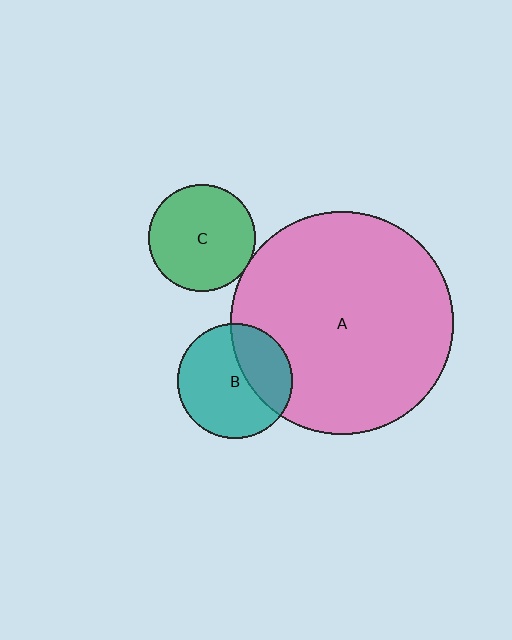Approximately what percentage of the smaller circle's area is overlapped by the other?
Approximately 5%.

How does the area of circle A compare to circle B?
Approximately 3.8 times.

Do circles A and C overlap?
Yes.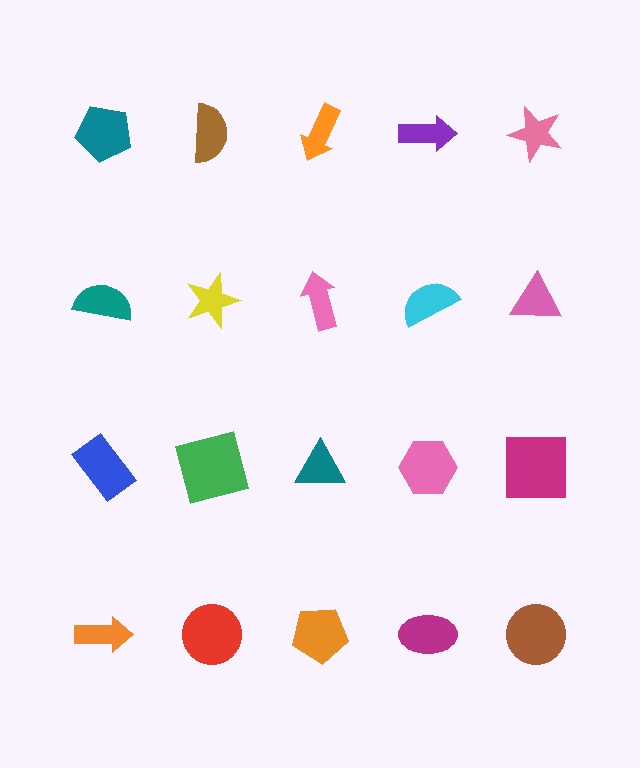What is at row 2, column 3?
A pink arrow.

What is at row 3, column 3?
A teal triangle.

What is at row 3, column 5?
A magenta square.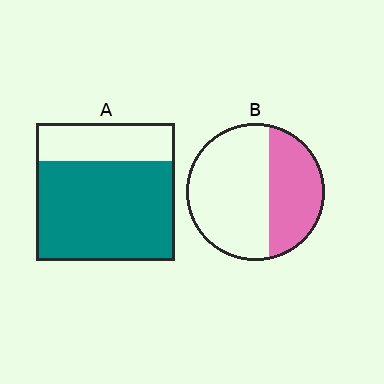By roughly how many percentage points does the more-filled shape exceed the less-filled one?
By roughly 35 percentage points (A over B).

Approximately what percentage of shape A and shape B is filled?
A is approximately 70% and B is approximately 40%.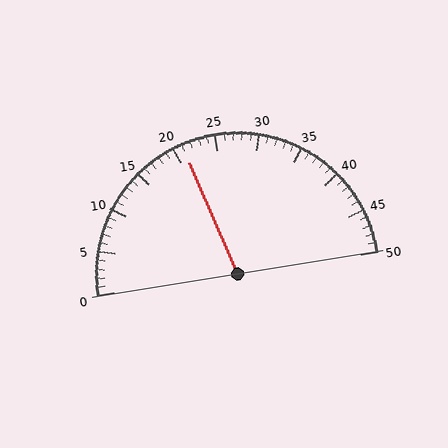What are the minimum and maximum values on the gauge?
The gauge ranges from 0 to 50.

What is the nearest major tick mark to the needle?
The nearest major tick mark is 20.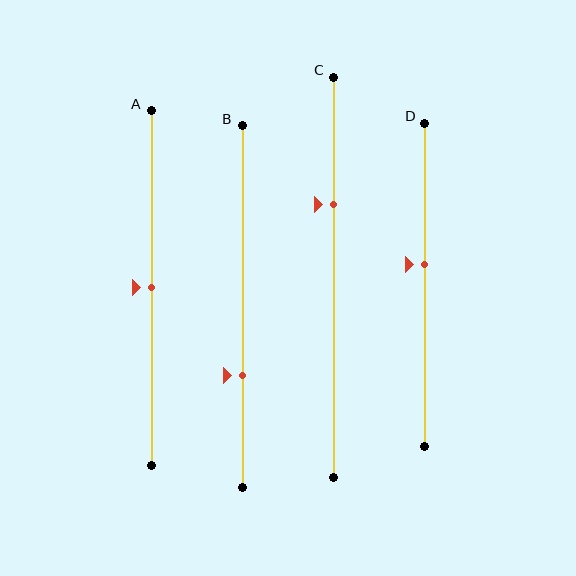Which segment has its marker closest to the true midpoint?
Segment A has its marker closest to the true midpoint.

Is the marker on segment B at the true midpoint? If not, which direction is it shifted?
No, the marker on segment B is shifted downward by about 19% of the segment length.